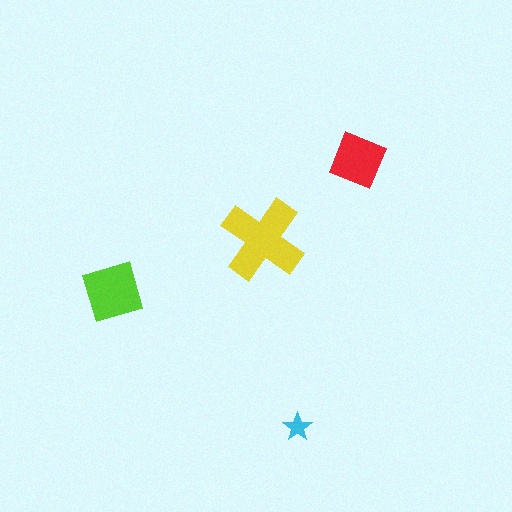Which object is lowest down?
The cyan star is bottommost.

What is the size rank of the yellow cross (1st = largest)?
1st.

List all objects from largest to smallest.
The yellow cross, the lime diamond, the red square, the cyan star.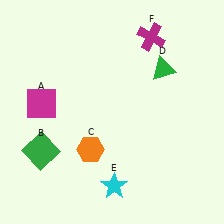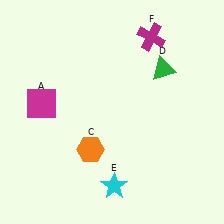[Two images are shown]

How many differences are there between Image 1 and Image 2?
There is 1 difference between the two images.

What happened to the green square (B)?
The green square (B) was removed in Image 2. It was in the bottom-left area of Image 1.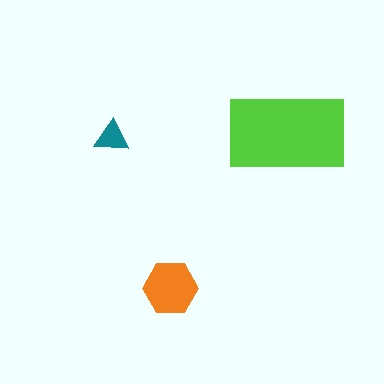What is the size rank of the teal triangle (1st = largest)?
3rd.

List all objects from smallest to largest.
The teal triangle, the orange hexagon, the lime rectangle.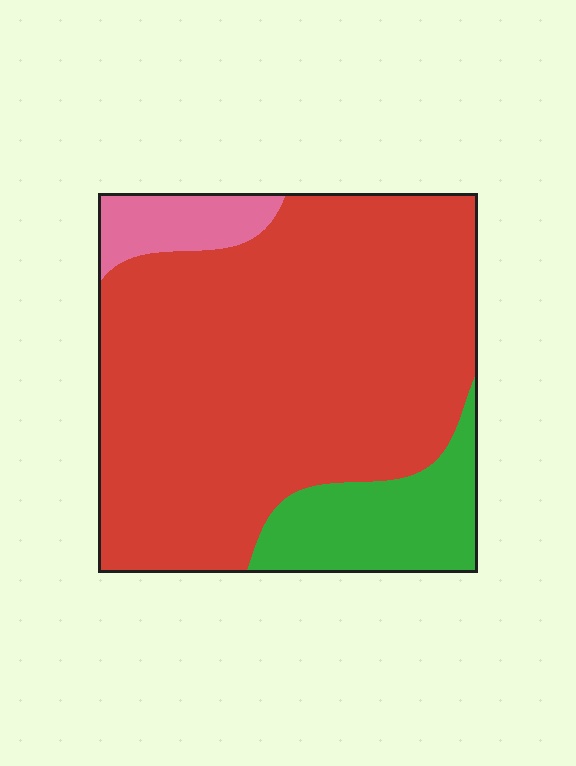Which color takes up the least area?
Pink, at roughly 5%.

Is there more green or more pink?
Green.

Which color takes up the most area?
Red, at roughly 80%.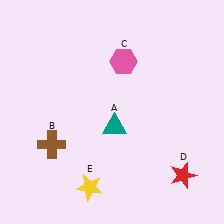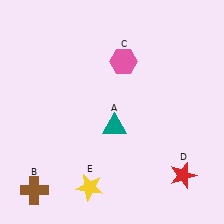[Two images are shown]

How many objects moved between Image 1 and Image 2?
1 object moved between the two images.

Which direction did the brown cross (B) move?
The brown cross (B) moved down.